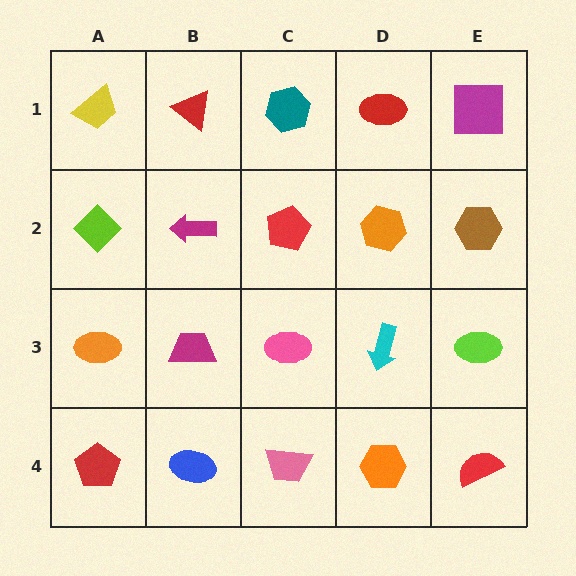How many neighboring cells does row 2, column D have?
4.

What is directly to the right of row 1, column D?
A magenta square.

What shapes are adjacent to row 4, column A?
An orange ellipse (row 3, column A), a blue ellipse (row 4, column B).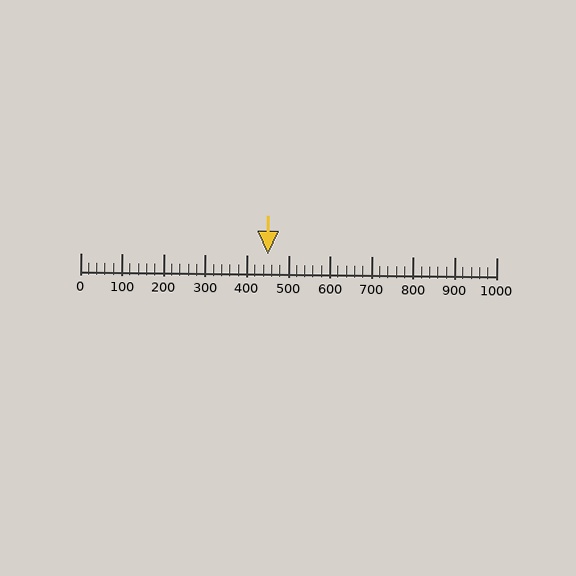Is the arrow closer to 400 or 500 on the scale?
The arrow is closer to 500.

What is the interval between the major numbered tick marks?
The major tick marks are spaced 100 units apart.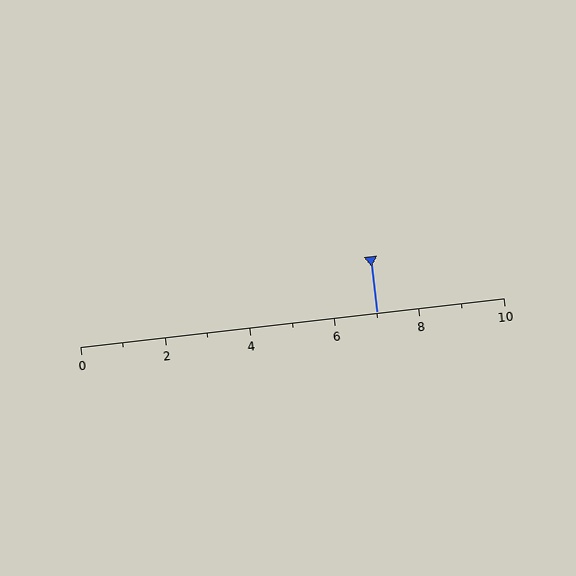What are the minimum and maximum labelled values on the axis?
The axis runs from 0 to 10.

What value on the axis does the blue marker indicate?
The marker indicates approximately 7.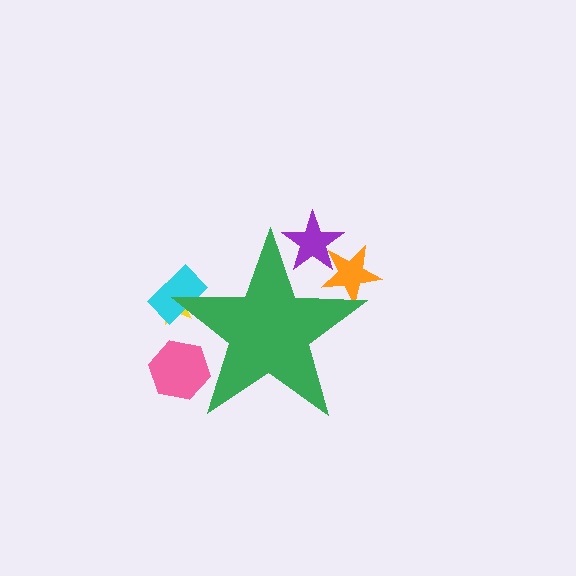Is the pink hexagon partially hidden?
Yes, the pink hexagon is partially hidden behind the green star.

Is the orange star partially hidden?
Yes, the orange star is partially hidden behind the green star.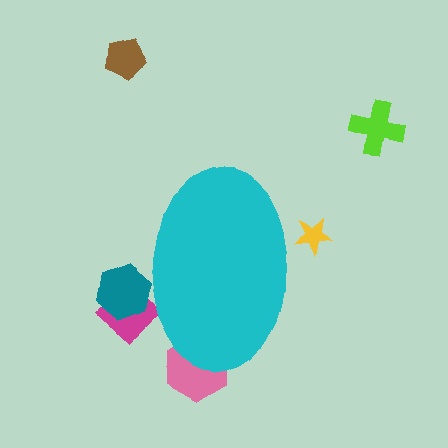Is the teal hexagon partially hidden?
Yes, the teal hexagon is partially hidden behind the cyan ellipse.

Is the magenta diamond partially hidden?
Yes, the magenta diamond is partially hidden behind the cyan ellipse.